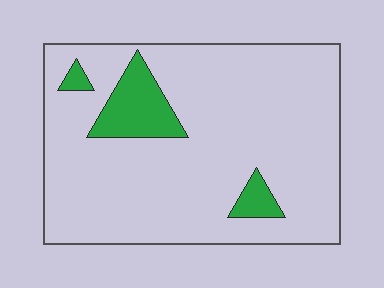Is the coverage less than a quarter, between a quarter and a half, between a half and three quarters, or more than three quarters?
Less than a quarter.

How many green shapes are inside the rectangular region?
3.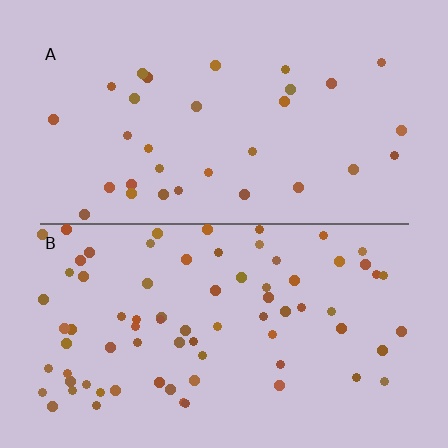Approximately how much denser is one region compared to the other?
Approximately 2.5× — region B over region A.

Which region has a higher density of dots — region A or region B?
B (the bottom).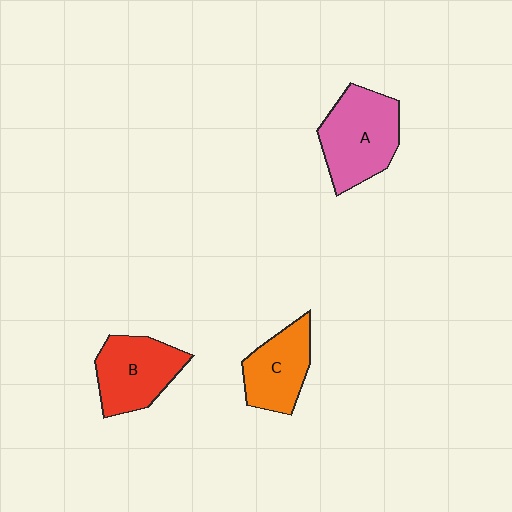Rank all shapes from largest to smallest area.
From largest to smallest: A (pink), B (red), C (orange).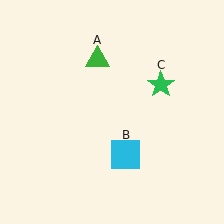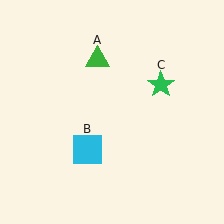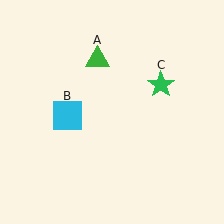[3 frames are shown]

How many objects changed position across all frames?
1 object changed position: cyan square (object B).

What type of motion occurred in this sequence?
The cyan square (object B) rotated clockwise around the center of the scene.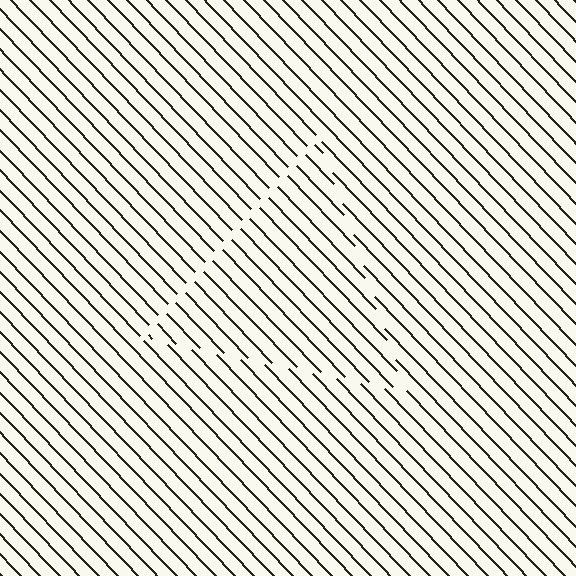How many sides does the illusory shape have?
3 sides — the line-ends trace a triangle.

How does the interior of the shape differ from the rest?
The interior of the shape contains the same grating, shifted by half a period — the contour is defined by the phase discontinuity where line-ends from the inner and outer gratings abut.